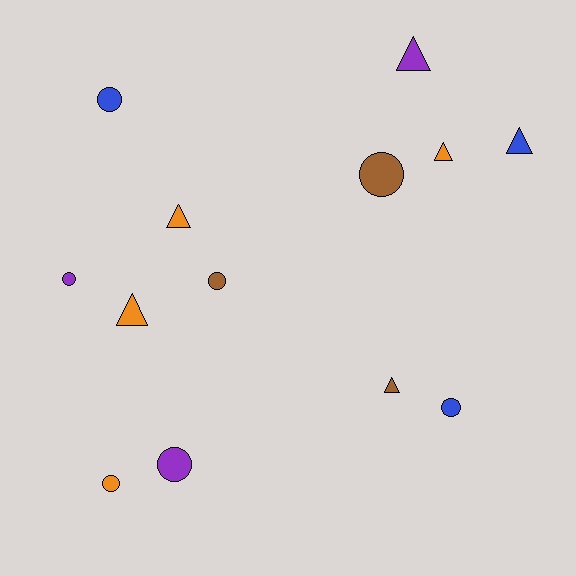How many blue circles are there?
There are 2 blue circles.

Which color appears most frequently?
Orange, with 4 objects.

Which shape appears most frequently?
Circle, with 7 objects.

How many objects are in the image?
There are 13 objects.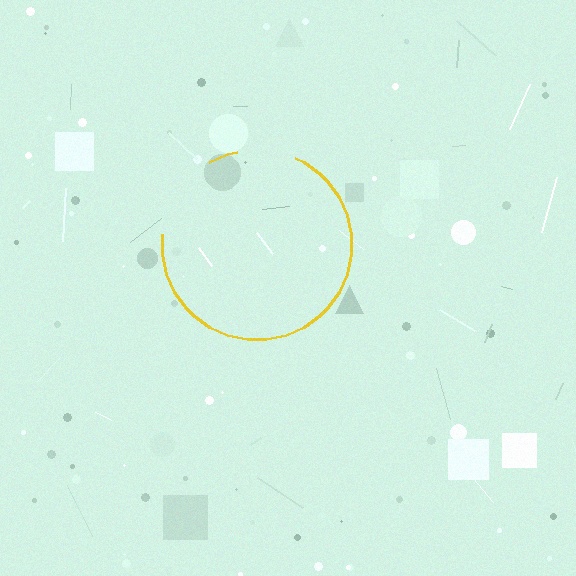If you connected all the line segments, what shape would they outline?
They would outline a circle.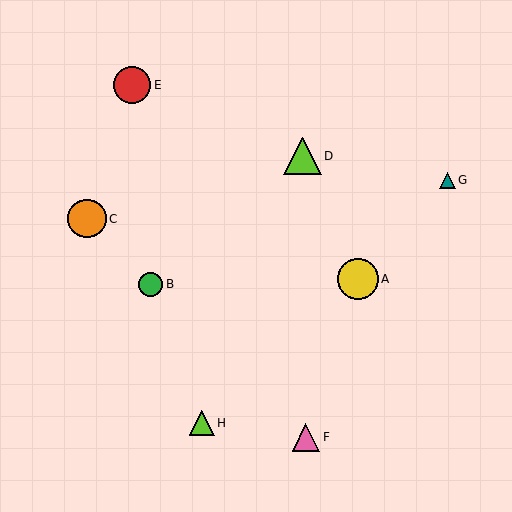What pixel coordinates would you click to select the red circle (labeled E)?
Click at (132, 85) to select the red circle E.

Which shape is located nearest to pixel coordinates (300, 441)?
The pink triangle (labeled F) at (306, 437) is nearest to that location.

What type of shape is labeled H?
Shape H is a lime triangle.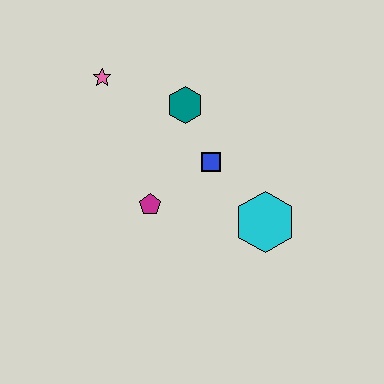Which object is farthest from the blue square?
The pink star is farthest from the blue square.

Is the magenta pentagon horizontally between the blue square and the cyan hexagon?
No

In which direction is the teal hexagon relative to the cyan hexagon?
The teal hexagon is above the cyan hexagon.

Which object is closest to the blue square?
The teal hexagon is closest to the blue square.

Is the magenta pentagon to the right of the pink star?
Yes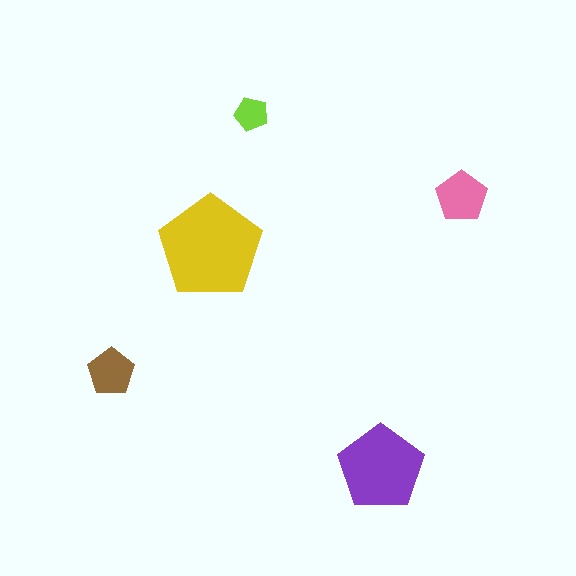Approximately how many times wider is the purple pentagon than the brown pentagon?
About 2 times wider.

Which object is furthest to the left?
The brown pentagon is leftmost.